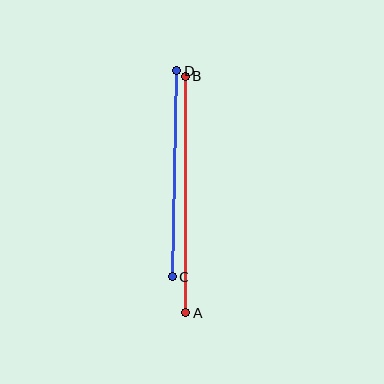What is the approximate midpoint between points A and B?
The midpoint is at approximately (186, 195) pixels.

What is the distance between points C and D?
The distance is approximately 206 pixels.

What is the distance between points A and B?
The distance is approximately 236 pixels.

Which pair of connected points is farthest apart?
Points A and B are farthest apart.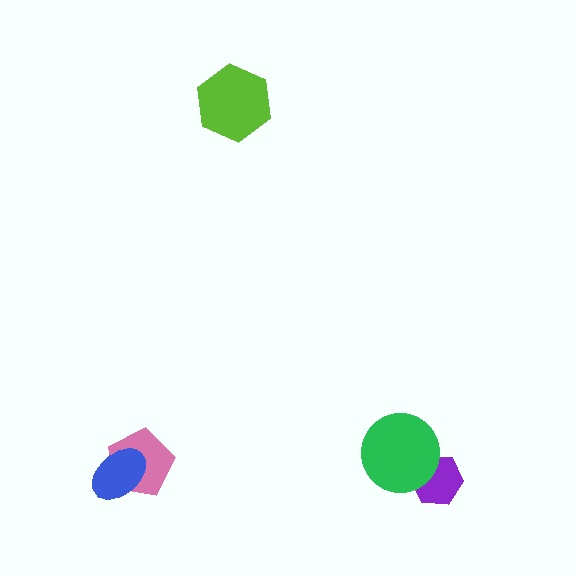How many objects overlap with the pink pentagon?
1 object overlaps with the pink pentagon.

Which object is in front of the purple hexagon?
The green circle is in front of the purple hexagon.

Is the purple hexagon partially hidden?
Yes, it is partially covered by another shape.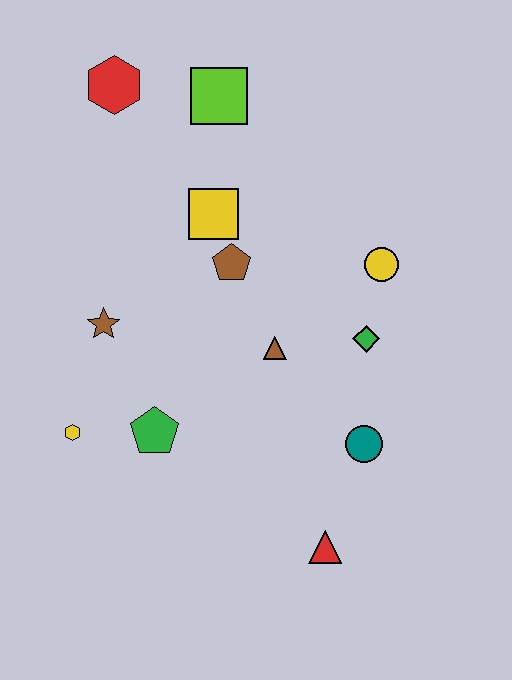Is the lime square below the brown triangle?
No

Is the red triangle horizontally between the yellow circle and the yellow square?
Yes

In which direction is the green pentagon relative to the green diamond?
The green pentagon is to the left of the green diamond.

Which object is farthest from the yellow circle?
The yellow hexagon is farthest from the yellow circle.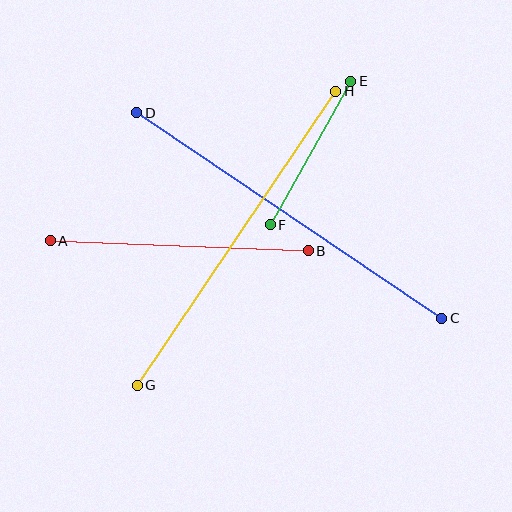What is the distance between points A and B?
The distance is approximately 258 pixels.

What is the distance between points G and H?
The distance is approximately 355 pixels.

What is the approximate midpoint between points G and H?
The midpoint is at approximately (236, 238) pixels.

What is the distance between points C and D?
The distance is approximately 368 pixels.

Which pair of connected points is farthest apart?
Points C and D are farthest apart.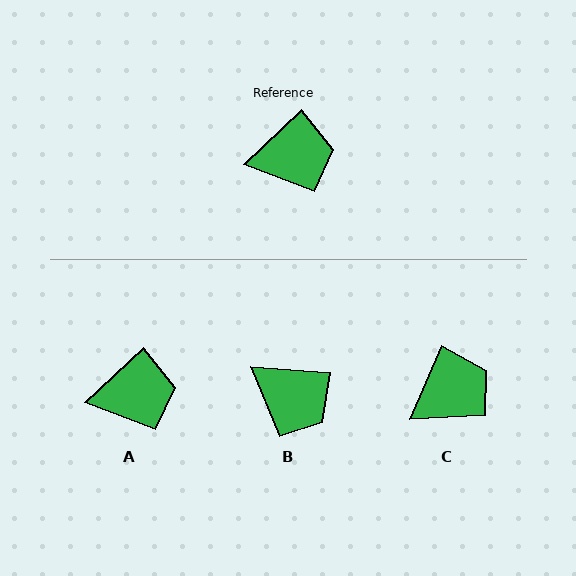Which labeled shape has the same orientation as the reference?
A.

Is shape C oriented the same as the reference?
No, it is off by about 23 degrees.